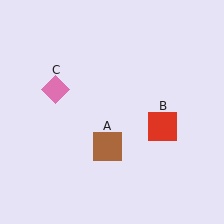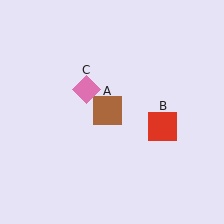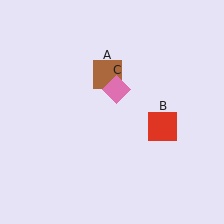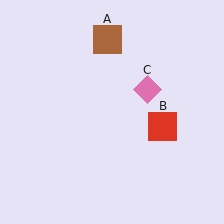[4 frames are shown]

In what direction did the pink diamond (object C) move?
The pink diamond (object C) moved right.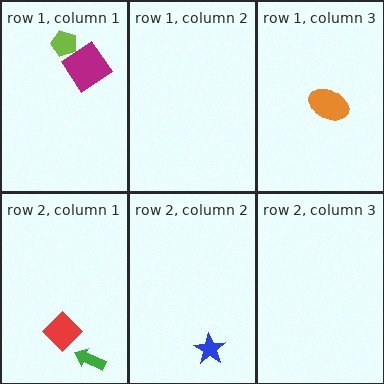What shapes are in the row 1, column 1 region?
The magenta diamond, the lime pentagon.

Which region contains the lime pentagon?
The row 1, column 1 region.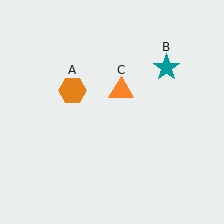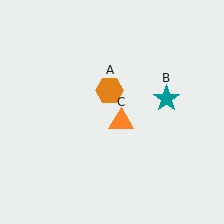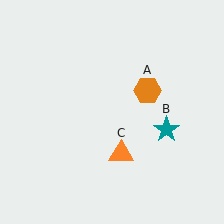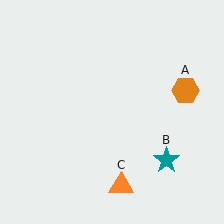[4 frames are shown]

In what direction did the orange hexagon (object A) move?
The orange hexagon (object A) moved right.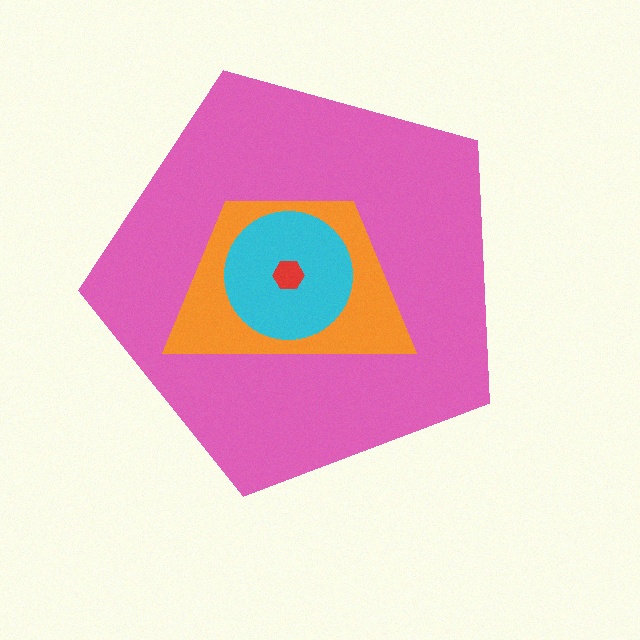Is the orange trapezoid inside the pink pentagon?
Yes.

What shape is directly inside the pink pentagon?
The orange trapezoid.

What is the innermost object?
The red hexagon.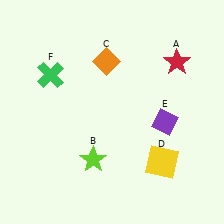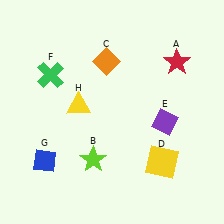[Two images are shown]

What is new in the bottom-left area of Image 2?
A blue diamond (G) was added in the bottom-left area of Image 2.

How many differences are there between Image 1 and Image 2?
There are 2 differences between the two images.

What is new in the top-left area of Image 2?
A yellow triangle (H) was added in the top-left area of Image 2.